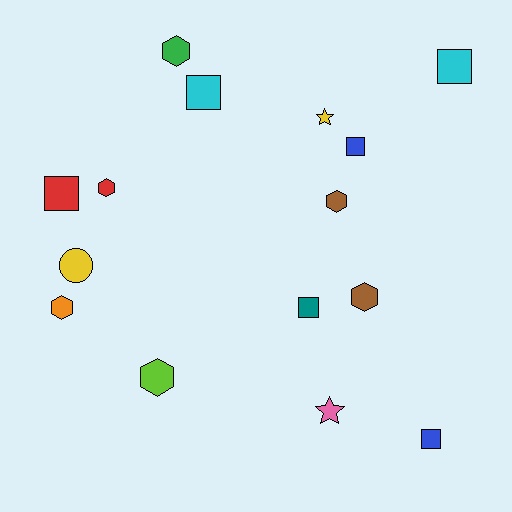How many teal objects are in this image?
There is 1 teal object.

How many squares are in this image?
There are 6 squares.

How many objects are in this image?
There are 15 objects.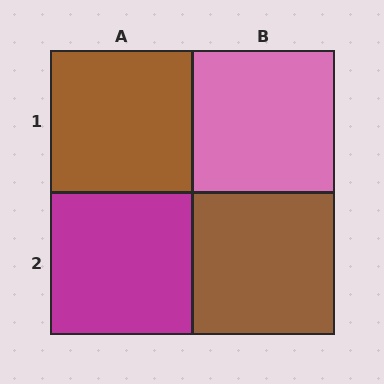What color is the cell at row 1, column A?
Brown.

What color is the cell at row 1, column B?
Pink.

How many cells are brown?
2 cells are brown.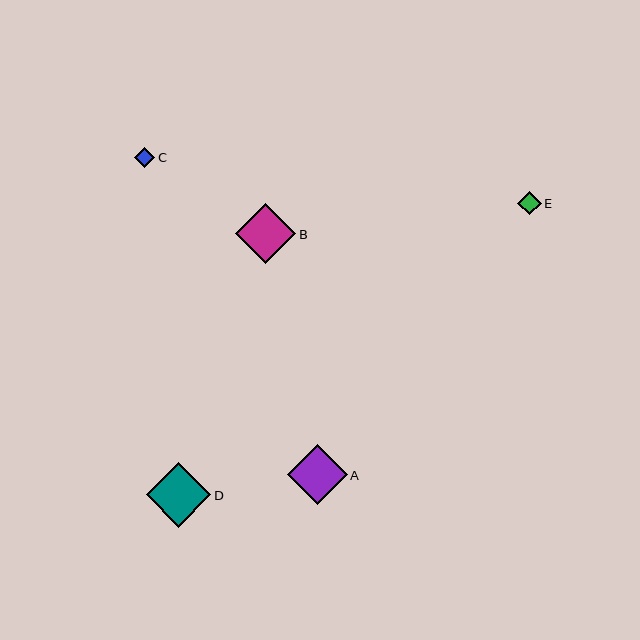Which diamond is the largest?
Diamond D is the largest with a size of approximately 65 pixels.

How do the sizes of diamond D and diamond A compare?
Diamond D and diamond A are approximately the same size.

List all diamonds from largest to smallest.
From largest to smallest: D, B, A, E, C.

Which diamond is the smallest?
Diamond C is the smallest with a size of approximately 20 pixels.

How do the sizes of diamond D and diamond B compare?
Diamond D and diamond B are approximately the same size.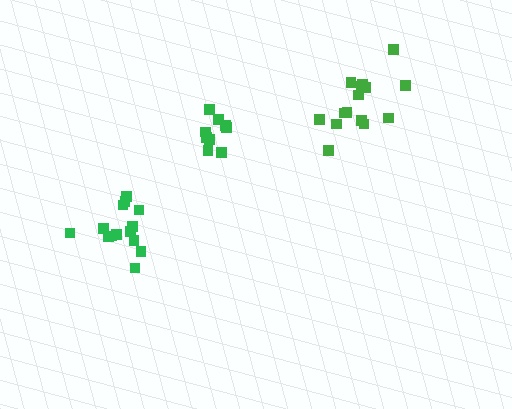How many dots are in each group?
Group 1: 14 dots, Group 2: 15 dots, Group 3: 9 dots (38 total).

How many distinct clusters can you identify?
There are 3 distinct clusters.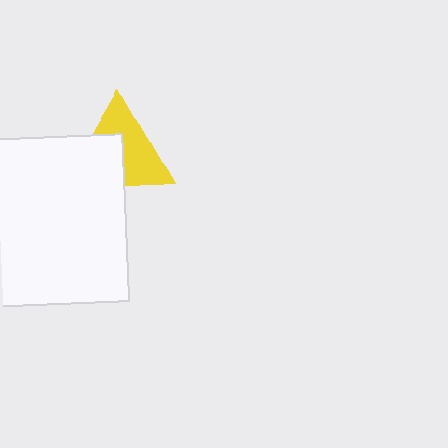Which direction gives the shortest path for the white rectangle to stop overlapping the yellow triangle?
Moving toward the lower-left gives the shortest separation.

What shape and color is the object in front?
The object in front is a white rectangle.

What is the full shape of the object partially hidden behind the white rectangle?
The partially hidden object is a yellow triangle.